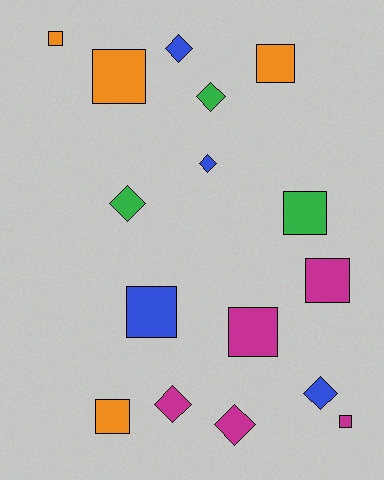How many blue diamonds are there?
There are 3 blue diamonds.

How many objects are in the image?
There are 16 objects.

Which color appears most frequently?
Magenta, with 5 objects.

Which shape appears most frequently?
Square, with 9 objects.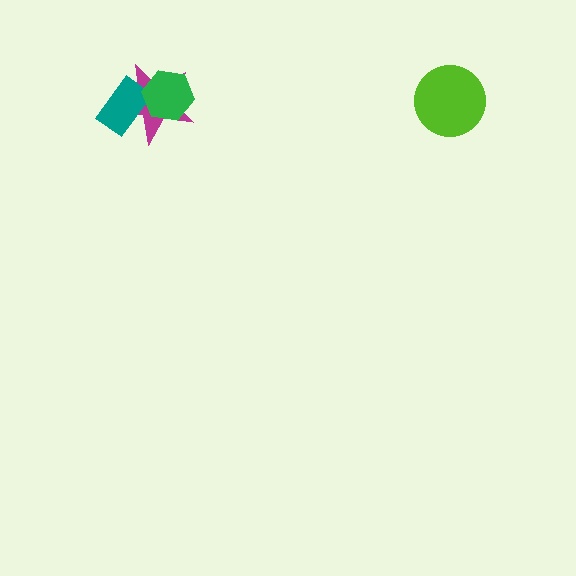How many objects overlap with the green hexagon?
2 objects overlap with the green hexagon.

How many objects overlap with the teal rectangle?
2 objects overlap with the teal rectangle.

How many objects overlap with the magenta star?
2 objects overlap with the magenta star.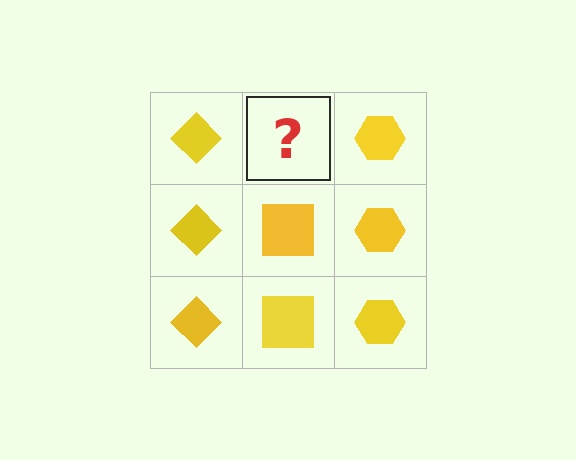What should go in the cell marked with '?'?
The missing cell should contain a yellow square.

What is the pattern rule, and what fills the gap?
The rule is that each column has a consistent shape. The gap should be filled with a yellow square.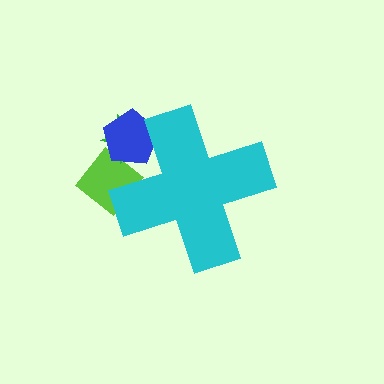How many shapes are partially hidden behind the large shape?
3 shapes are partially hidden.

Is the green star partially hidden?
Yes, the green star is partially hidden behind the cyan cross.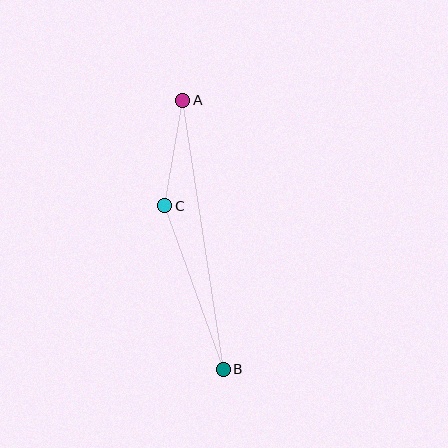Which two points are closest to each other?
Points A and C are closest to each other.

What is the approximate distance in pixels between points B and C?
The distance between B and C is approximately 174 pixels.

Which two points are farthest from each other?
Points A and B are farthest from each other.